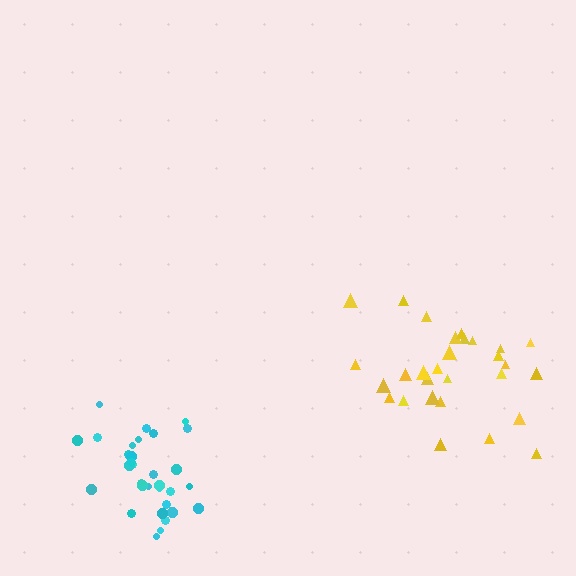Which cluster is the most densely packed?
Cyan.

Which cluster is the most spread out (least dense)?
Yellow.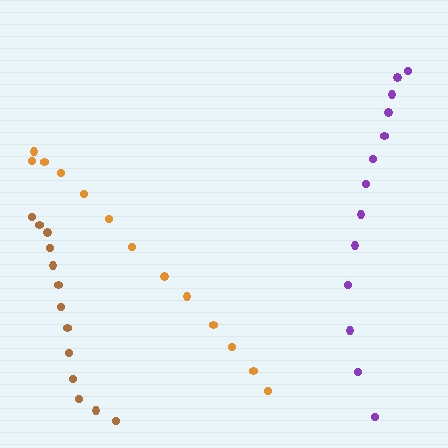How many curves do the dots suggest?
There are 3 distinct paths.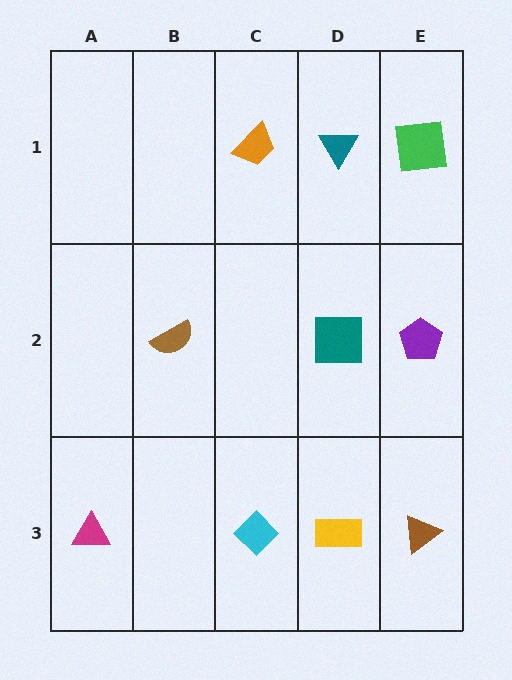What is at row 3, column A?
A magenta triangle.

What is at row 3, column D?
A yellow rectangle.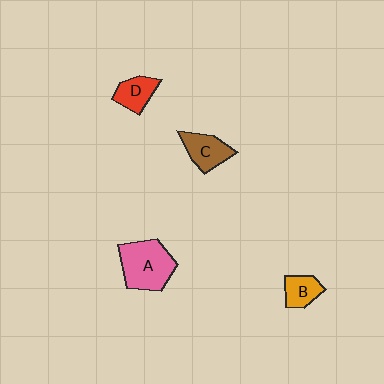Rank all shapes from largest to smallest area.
From largest to smallest: A (pink), C (brown), D (red), B (orange).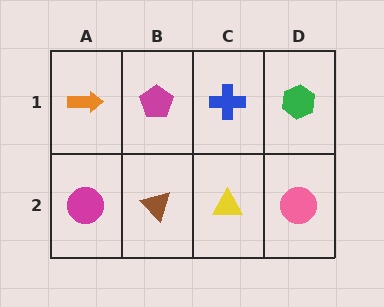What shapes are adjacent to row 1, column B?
A brown triangle (row 2, column B), an orange arrow (row 1, column A), a blue cross (row 1, column C).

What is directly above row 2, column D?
A green hexagon.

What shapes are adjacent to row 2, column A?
An orange arrow (row 1, column A), a brown triangle (row 2, column B).